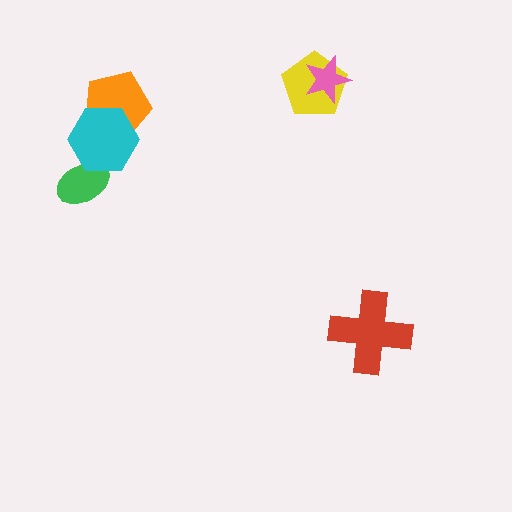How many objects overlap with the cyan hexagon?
2 objects overlap with the cyan hexagon.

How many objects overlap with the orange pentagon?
1 object overlaps with the orange pentagon.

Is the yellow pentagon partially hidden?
Yes, it is partially covered by another shape.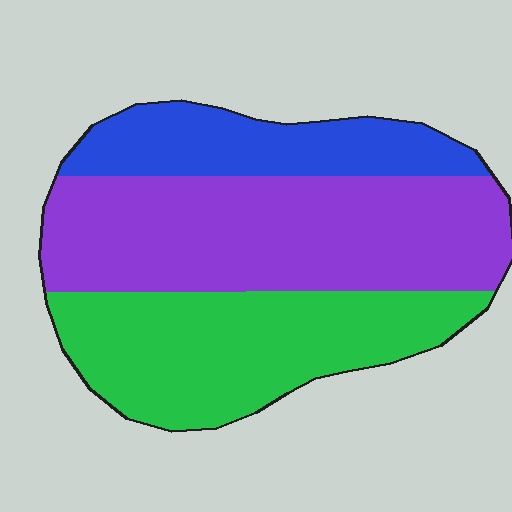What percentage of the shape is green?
Green covers roughly 35% of the shape.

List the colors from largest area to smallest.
From largest to smallest: purple, green, blue.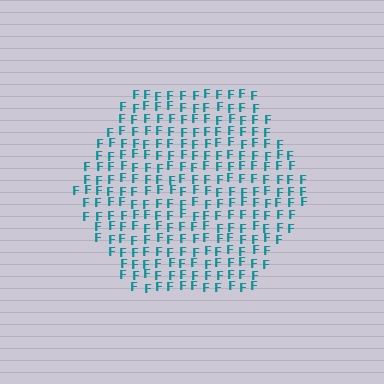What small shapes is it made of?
It is made of small letter F's.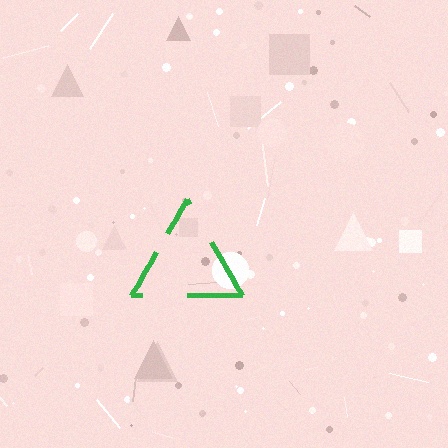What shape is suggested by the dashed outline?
The dashed outline suggests a triangle.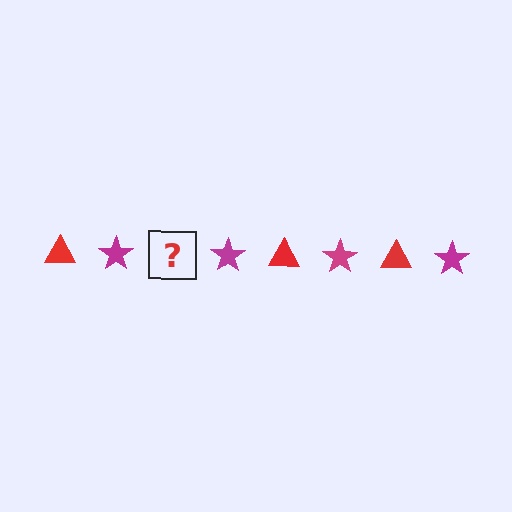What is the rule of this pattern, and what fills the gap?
The rule is that the pattern alternates between red triangle and magenta star. The gap should be filled with a red triangle.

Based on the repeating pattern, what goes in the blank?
The blank should be a red triangle.